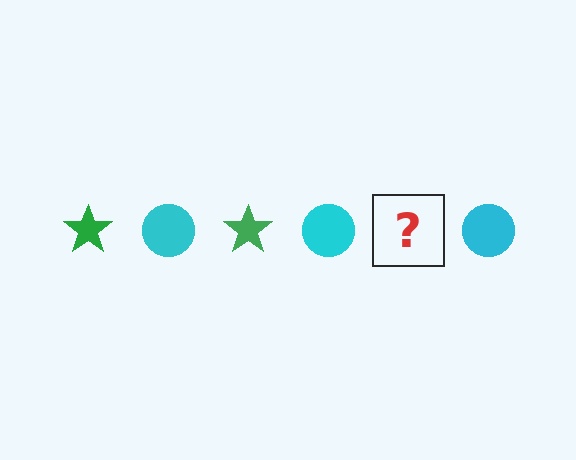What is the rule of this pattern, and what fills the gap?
The rule is that the pattern alternates between green star and cyan circle. The gap should be filled with a green star.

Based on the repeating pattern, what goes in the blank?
The blank should be a green star.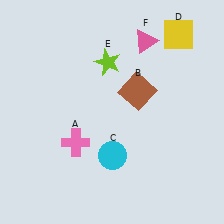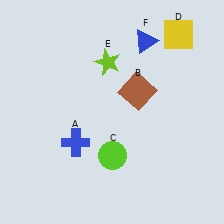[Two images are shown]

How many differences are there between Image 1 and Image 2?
There are 3 differences between the two images.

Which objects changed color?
A changed from pink to blue. C changed from cyan to lime. F changed from pink to blue.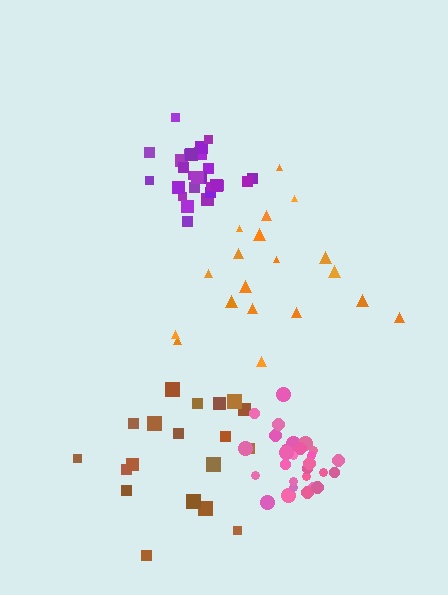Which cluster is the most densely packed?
Pink.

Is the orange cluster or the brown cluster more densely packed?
Brown.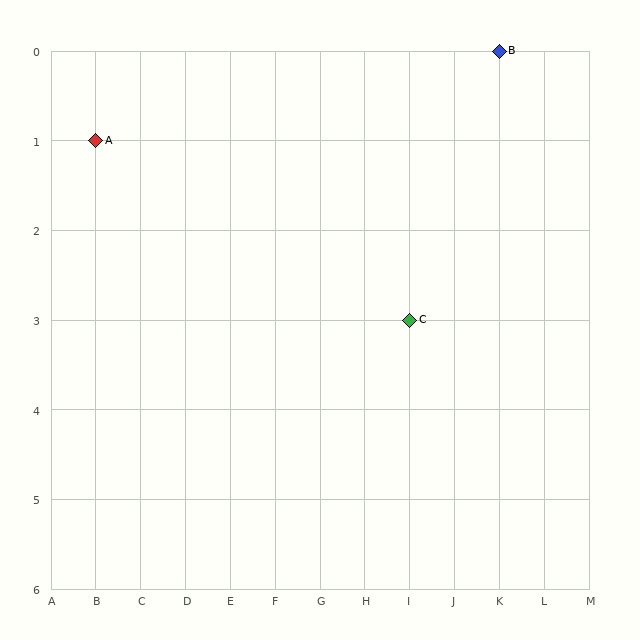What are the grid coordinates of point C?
Point C is at grid coordinates (I, 3).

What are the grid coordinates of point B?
Point B is at grid coordinates (K, 0).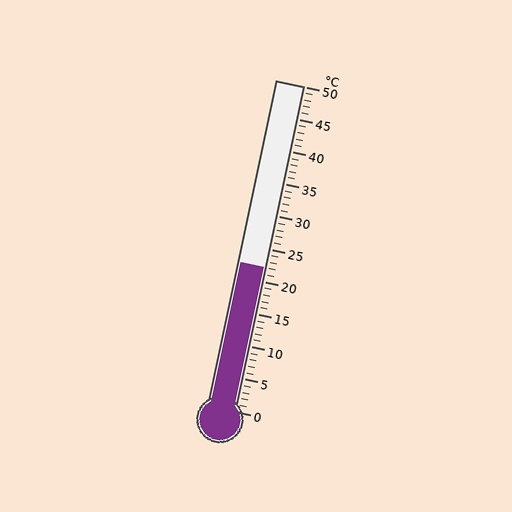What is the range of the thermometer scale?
The thermometer scale ranges from 0°C to 50°C.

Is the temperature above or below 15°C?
The temperature is above 15°C.